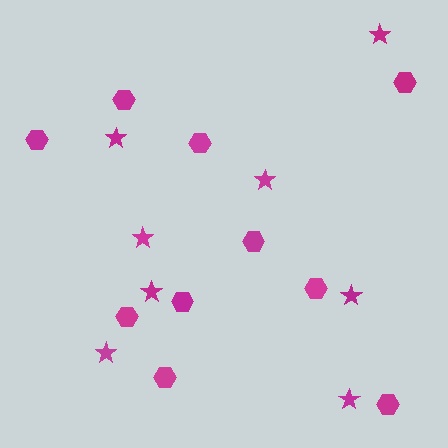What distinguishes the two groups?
There are 2 groups: one group of stars (8) and one group of hexagons (10).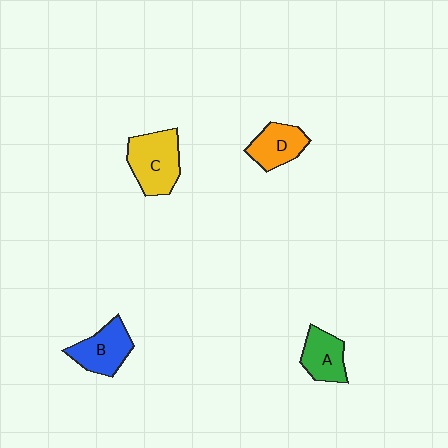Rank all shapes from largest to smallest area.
From largest to smallest: C (yellow), B (blue), D (orange), A (green).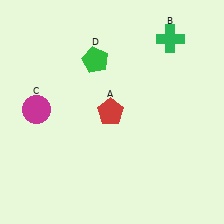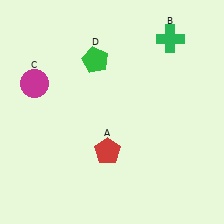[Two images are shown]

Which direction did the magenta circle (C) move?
The magenta circle (C) moved up.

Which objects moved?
The objects that moved are: the red pentagon (A), the magenta circle (C).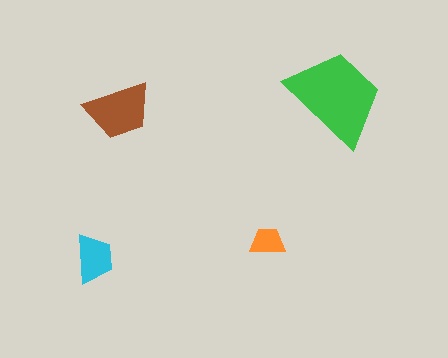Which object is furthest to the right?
The green trapezoid is rightmost.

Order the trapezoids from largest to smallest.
the green one, the brown one, the cyan one, the orange one.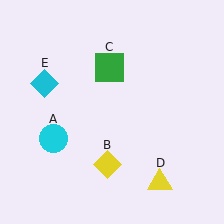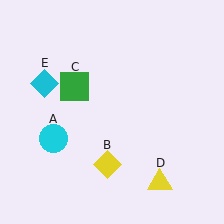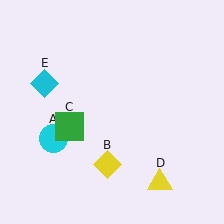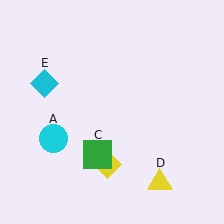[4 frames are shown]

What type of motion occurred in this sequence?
The green square (object C) rotated counterclockwise around the center of the scene.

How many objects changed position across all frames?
1 object changed position: green square (object C).